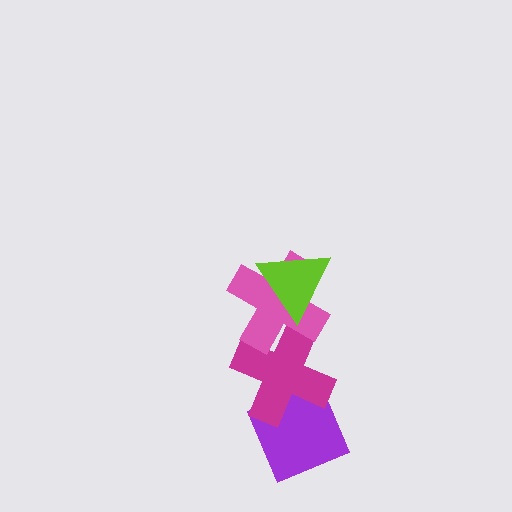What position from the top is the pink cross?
The pink cross is 2nd from the top.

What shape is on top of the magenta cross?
The pink cross is on top of the magenta cross.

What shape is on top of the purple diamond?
The magenta cross is on top of the purple diamond.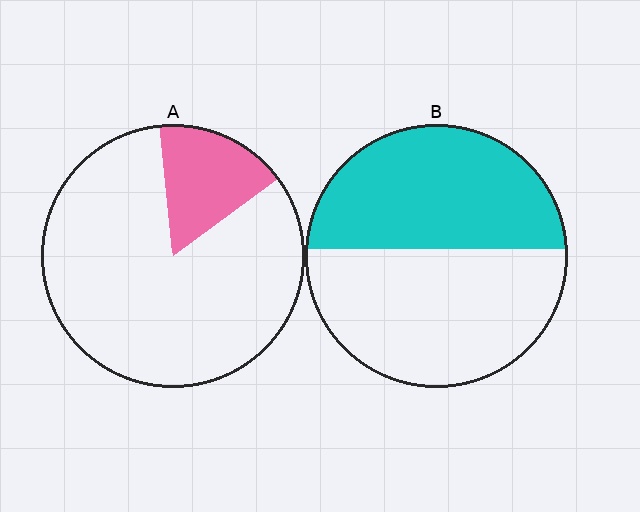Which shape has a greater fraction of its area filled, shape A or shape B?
Shape B.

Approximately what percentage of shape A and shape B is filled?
A is approximately 15% and B is approximately 45%.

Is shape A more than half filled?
No.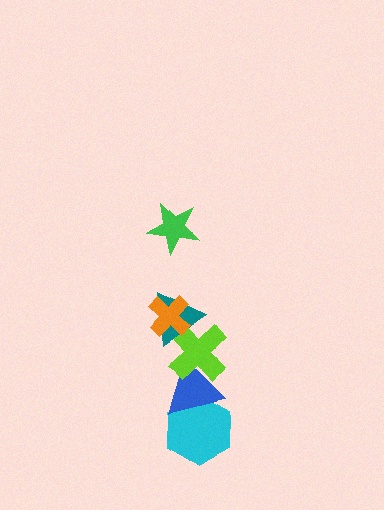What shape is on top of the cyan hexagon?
The blue triangle is on top of the cyan hexagon.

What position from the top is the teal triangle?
The teal triangle is 3rd from the top.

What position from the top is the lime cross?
The lime cross is 4th from the top.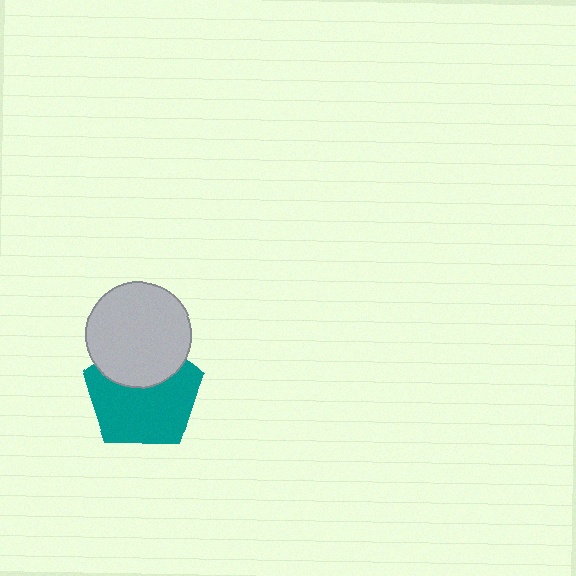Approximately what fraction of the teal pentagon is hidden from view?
Roughly 34% of the teal pentagon is hidden behind the light gray circle.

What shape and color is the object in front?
The object in front is a light gray circle.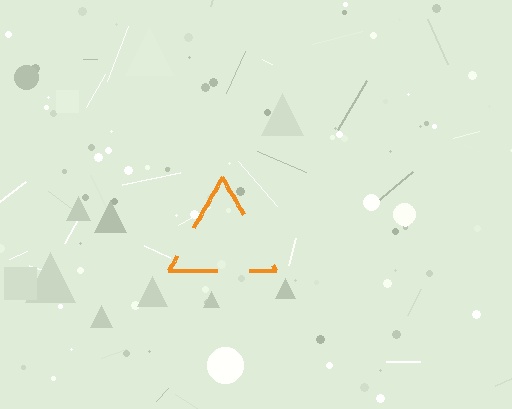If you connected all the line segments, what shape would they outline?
They would outline a triangle.